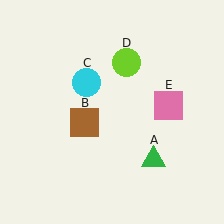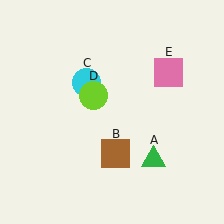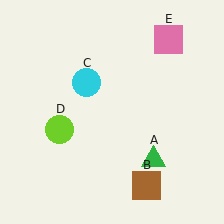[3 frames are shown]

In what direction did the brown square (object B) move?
The brown square (object B) moved down and to the right.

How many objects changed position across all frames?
3 objects changed position: brown square (object B), lime circle (object D), pink square (object E).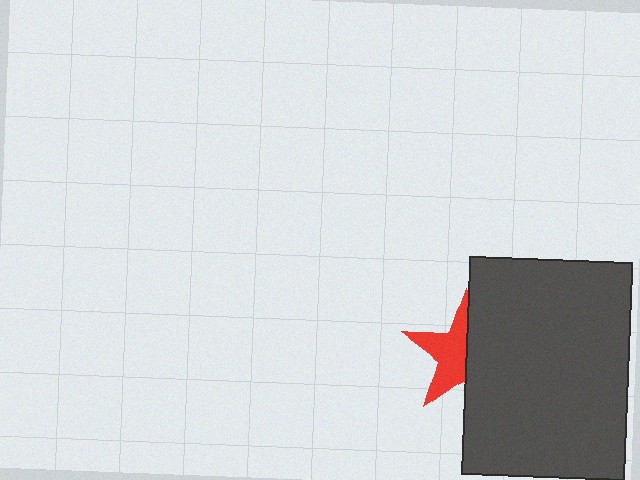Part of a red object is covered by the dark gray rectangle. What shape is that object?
It is a star.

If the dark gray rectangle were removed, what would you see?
You would see the complete red star.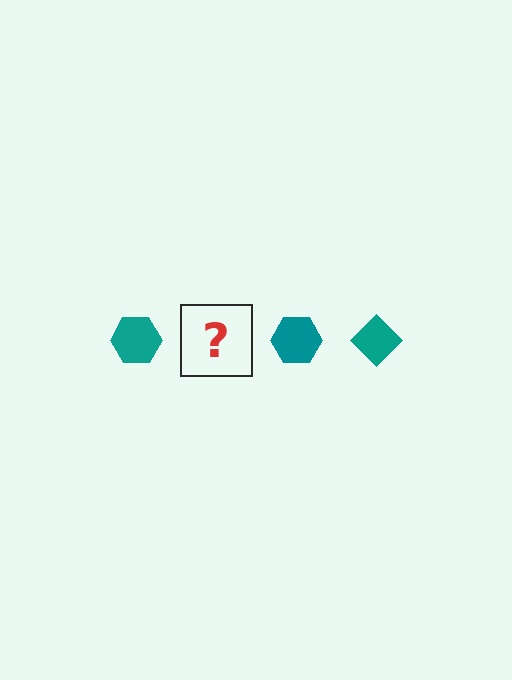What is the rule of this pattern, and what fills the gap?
The rule is that the pattern cycles through hexagon, diamond shapes in teal. The gap should be filled with a teal diamond.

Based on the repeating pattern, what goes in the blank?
The blank should be a teal diamond.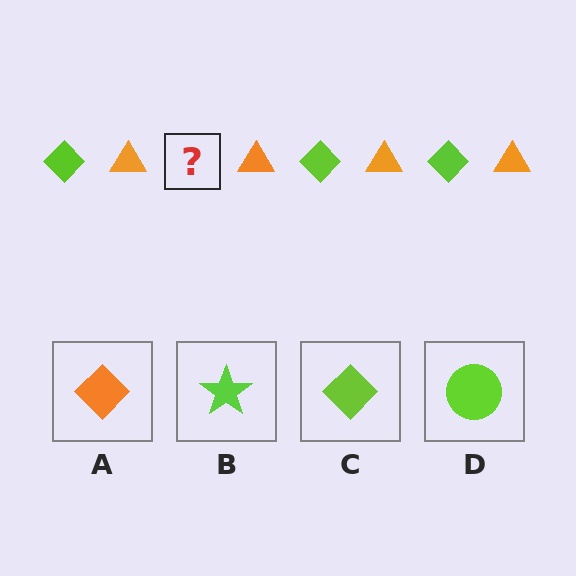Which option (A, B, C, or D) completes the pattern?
C.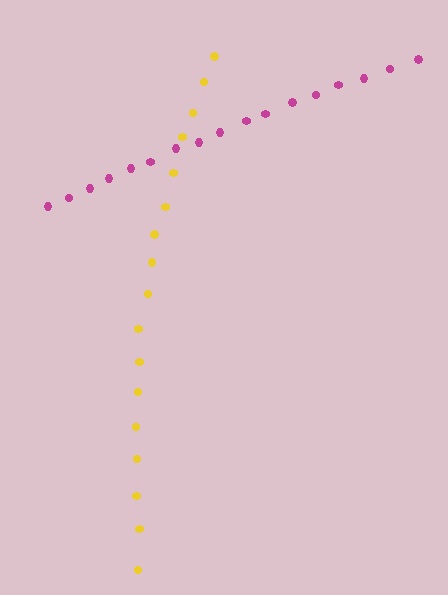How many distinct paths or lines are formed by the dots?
There are 2 distinct paths.